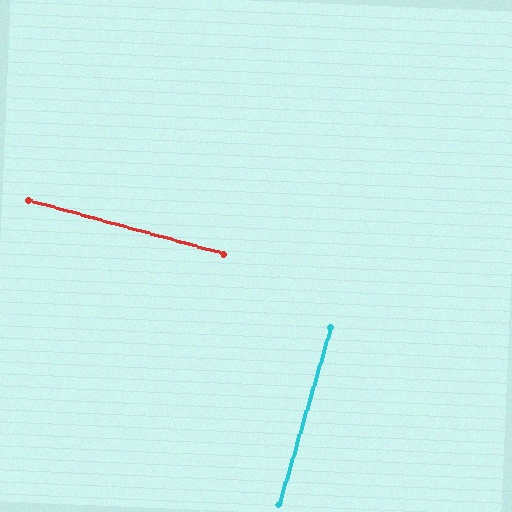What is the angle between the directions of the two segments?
Approximately 89 degrees.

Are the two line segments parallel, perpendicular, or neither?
Perpendicular — they meet at approximately 89°.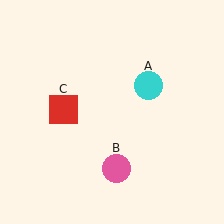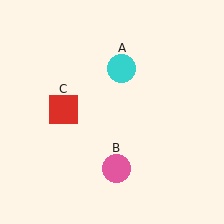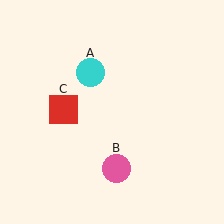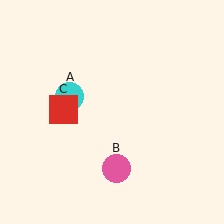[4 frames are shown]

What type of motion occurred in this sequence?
The cyan circle (object A) rotated counterclockwise around the center of the scene.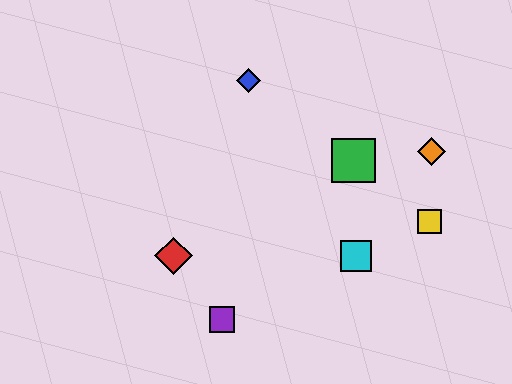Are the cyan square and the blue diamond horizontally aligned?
No, the cyan square is at y≈256 and the blue diamond is at y≈80.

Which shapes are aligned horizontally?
The red diamond, the cyan square are aligned horizontally.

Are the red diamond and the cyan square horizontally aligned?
Yes, both are at y≈256.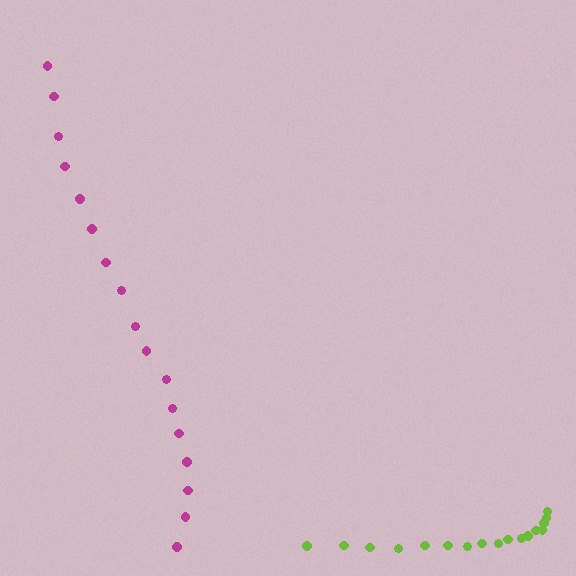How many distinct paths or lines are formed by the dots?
There are 2 distinct paths.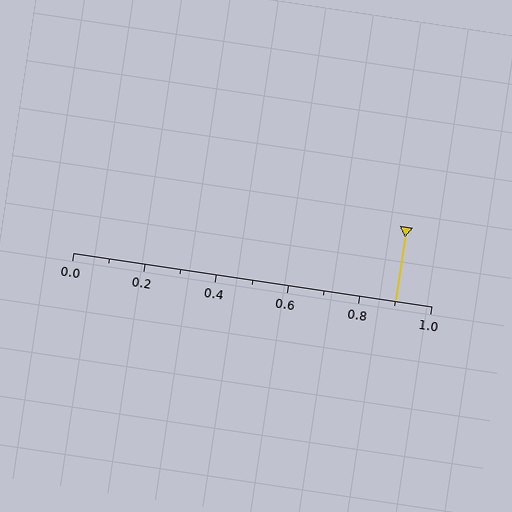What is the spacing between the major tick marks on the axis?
The major ticks are spaced 0.2 apart.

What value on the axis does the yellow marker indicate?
The marker indicates approximately 0.9.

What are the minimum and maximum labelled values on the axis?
The axis runs from 0.0 to 1.0.